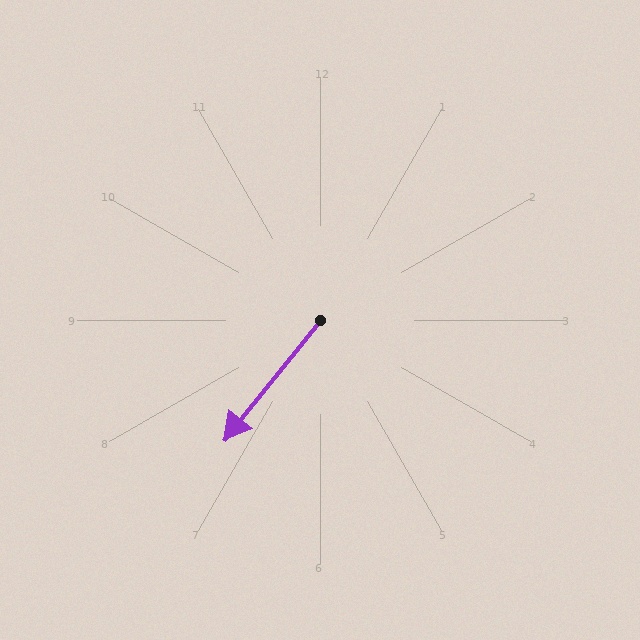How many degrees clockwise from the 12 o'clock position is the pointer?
Approximately 219 degrees.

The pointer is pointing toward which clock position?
Roughly 7 o'clock.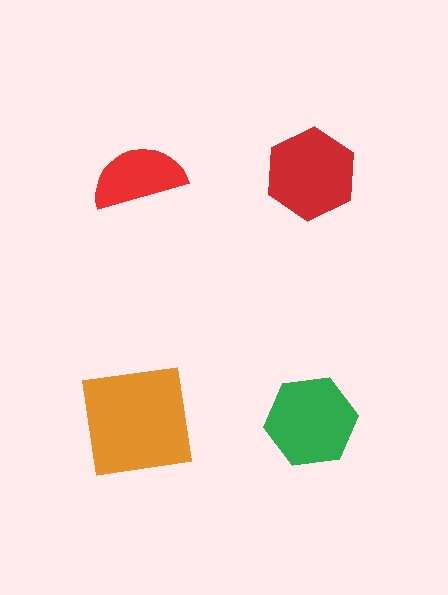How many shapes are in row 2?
2 shapes.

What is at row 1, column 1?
A red semicircle.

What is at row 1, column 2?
A red hexagon.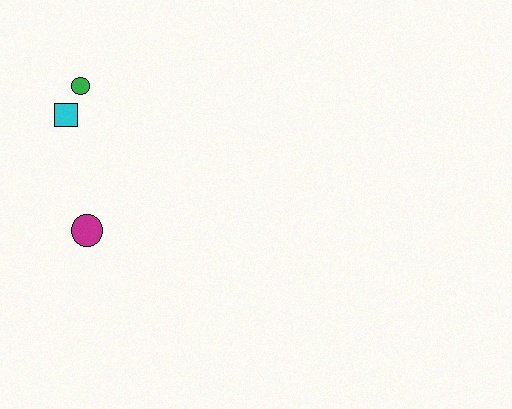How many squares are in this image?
There is 1 square.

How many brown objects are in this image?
There are no brown objects.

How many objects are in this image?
There are 3 objects.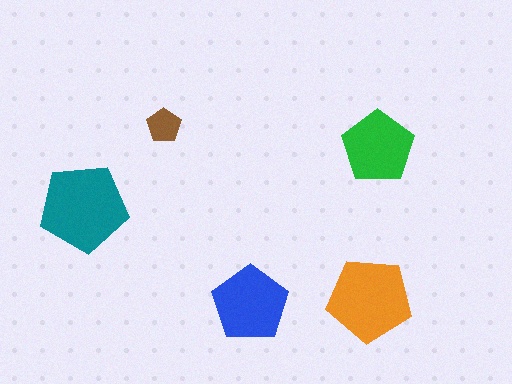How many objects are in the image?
There are 5 objects in the image.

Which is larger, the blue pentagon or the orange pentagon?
The orange one.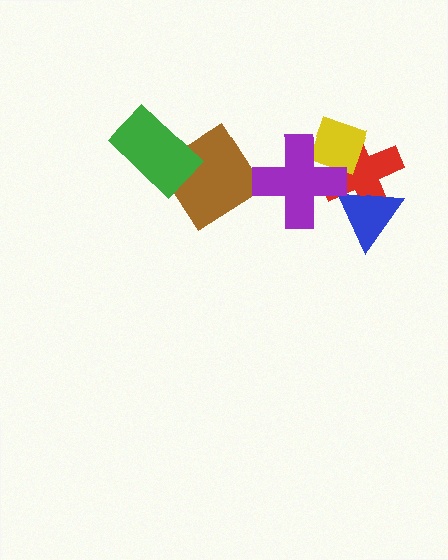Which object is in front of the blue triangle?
The purple cross is in front of the blue triangle.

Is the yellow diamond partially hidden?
Yes, it is partially covered by another shape.